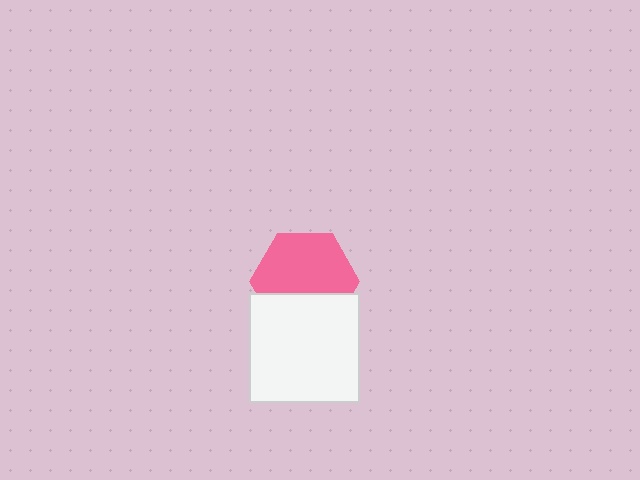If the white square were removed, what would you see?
You would see the complete pink hexagon.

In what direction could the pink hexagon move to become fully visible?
The pink hexagon could move up. That would shift it out from behind the white square entirely.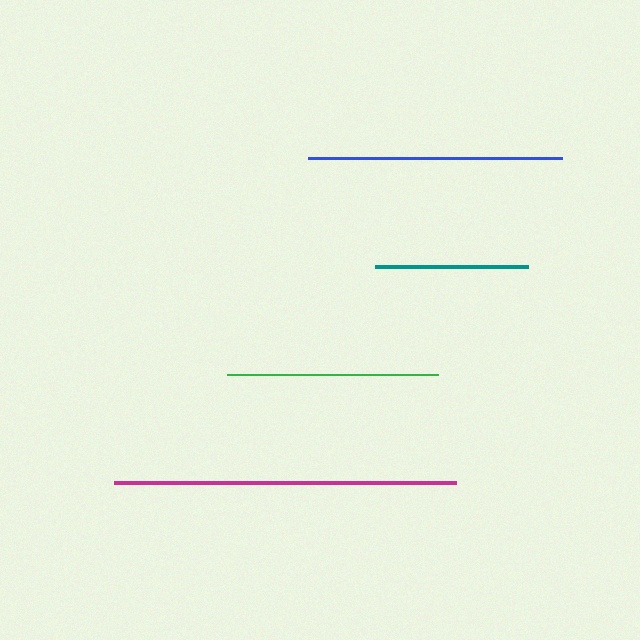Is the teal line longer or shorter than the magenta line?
The magenta line is longer than the teal line.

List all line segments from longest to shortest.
From longest to shortest: magenta, blue, green, teal.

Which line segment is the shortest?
The teal line is the shortest at approximately 153 pixels.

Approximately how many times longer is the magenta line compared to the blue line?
The magenta line is approximately 1.3 times the length of the blue line.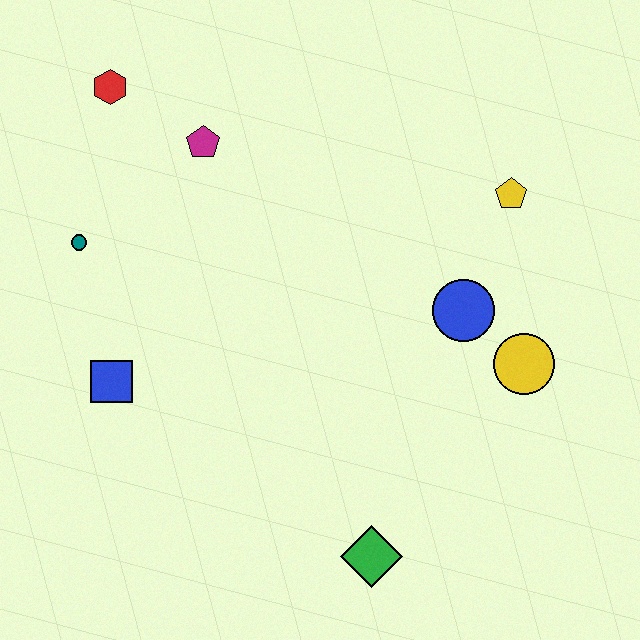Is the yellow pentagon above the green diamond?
Yes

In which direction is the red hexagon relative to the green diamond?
The red hexagon is above the green diamond.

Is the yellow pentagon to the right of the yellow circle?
No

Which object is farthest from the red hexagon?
The green diamond is farthest from the red hexagon.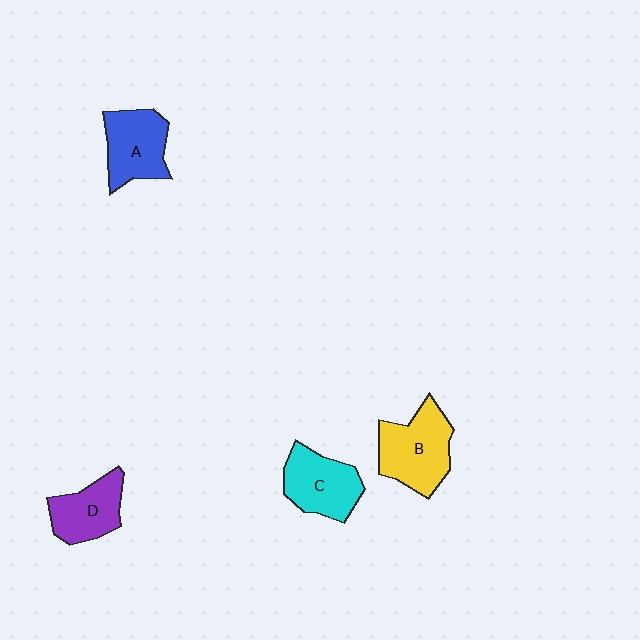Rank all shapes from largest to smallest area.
From largest to smallest: B (yellow), C (cyan), A (blue), D (purple).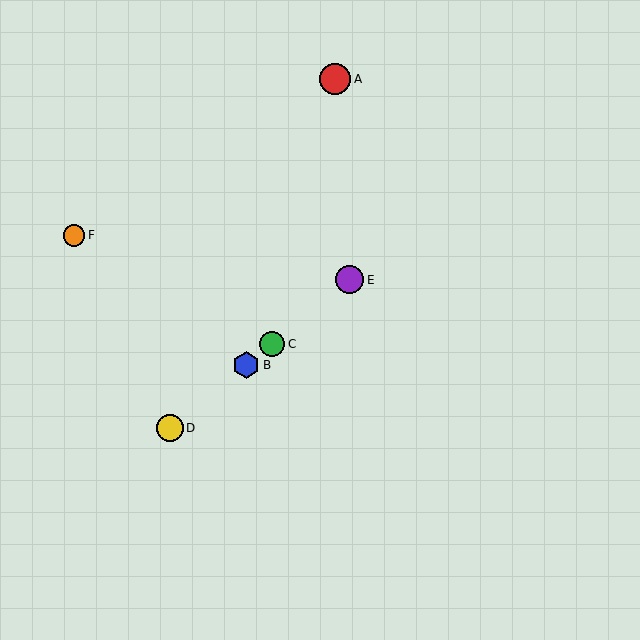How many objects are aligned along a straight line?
4 objects (B, C, D, E) are aligned along a straight line.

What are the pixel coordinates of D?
Object D is at (170, 428).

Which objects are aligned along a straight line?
Objects B, C, D, E are aligned along a straight line.